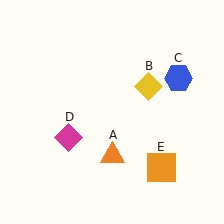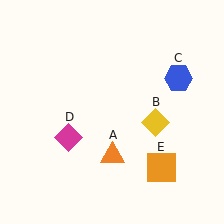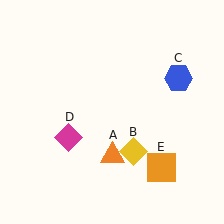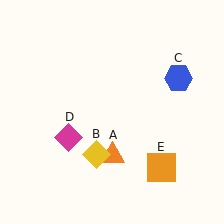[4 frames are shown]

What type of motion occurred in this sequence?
The yellow diamond (object B) rotated clockwise around the center of the scene.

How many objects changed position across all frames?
1 object changed position: yellow diamond (object B).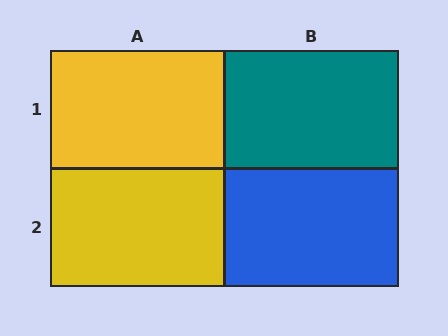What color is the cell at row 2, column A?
Yellow.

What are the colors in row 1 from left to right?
Yellow, teal.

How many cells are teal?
1 cell is teal.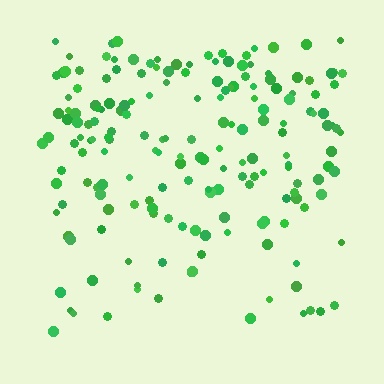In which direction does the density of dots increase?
From bottom to top, with the top side densest.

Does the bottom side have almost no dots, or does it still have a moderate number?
Still a moderate number, just noticeably fewer than the top.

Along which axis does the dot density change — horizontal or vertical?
Vertical.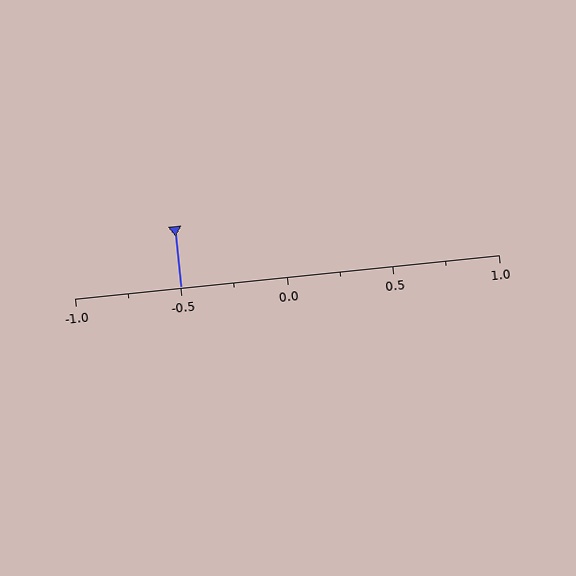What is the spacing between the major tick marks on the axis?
The major ticks are spaced 0.5 apart.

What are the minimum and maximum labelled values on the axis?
The axis runs from -1.0 to 1.0.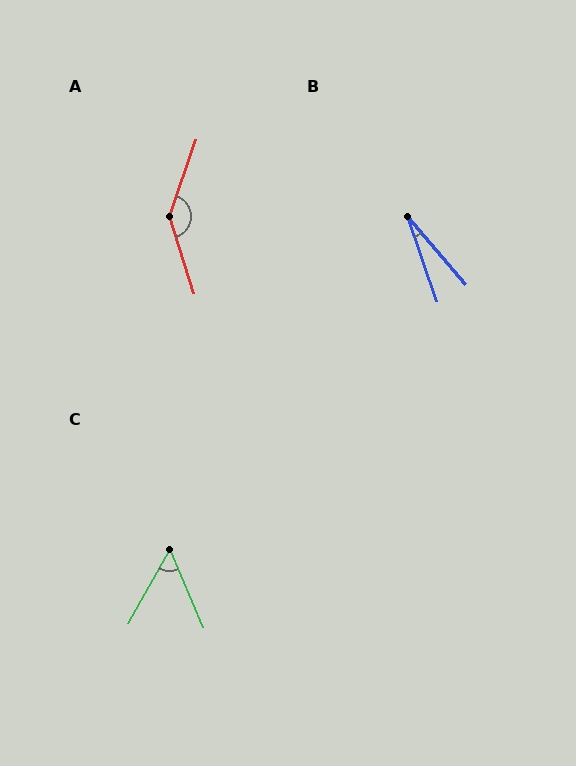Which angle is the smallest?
B, at approximately 21 degrees.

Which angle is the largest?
A, at approximately 144 degrees.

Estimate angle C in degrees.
Approximately 52 degrees.